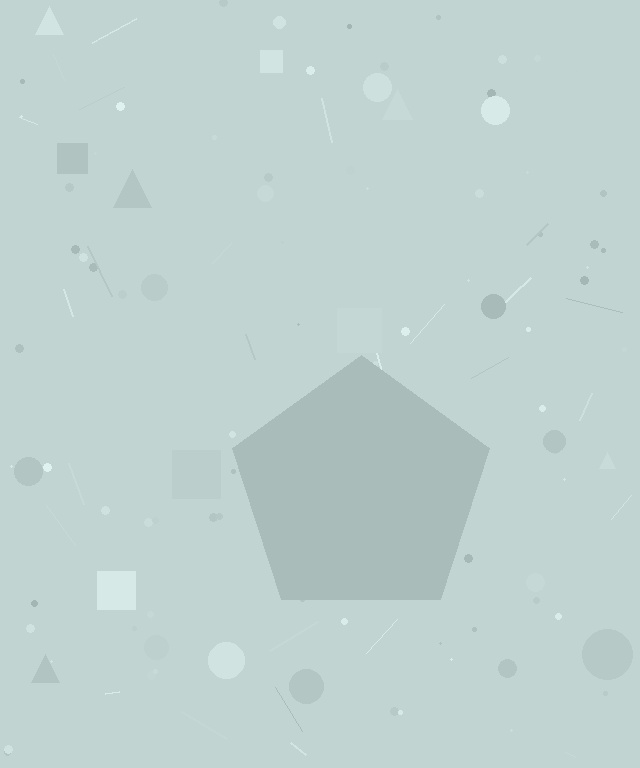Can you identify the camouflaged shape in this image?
The camouflaged shape is a pentagon.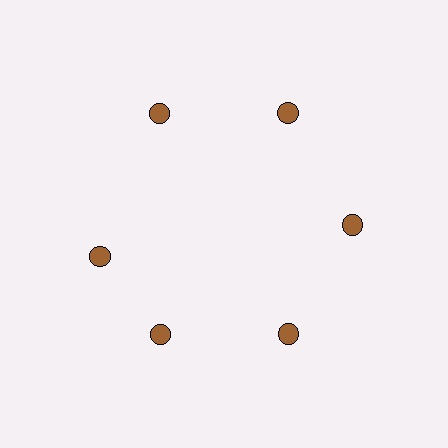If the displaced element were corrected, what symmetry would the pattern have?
It would have 6-fold rotational symmetry — the pattern would map onto itself every 60 degrees.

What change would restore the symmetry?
The symmetry would be restored by rotating it back into even spacing with its neighbors so that all 6 circles sit at equal angles and equal distance from the center.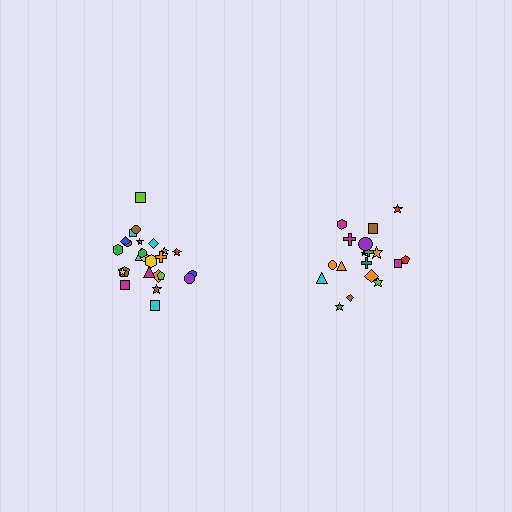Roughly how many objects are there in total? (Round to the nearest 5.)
Roughly 45 objects in total.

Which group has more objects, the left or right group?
The left group.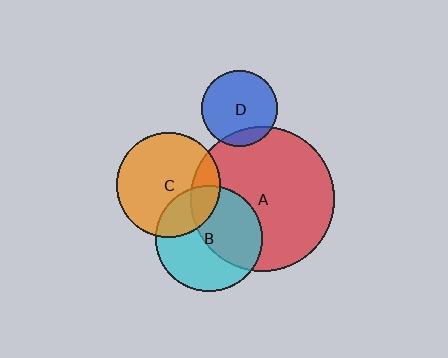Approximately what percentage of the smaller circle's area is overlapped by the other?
Approximately 20%.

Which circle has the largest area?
Circle A (red).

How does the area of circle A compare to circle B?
Approximately 1.8 times.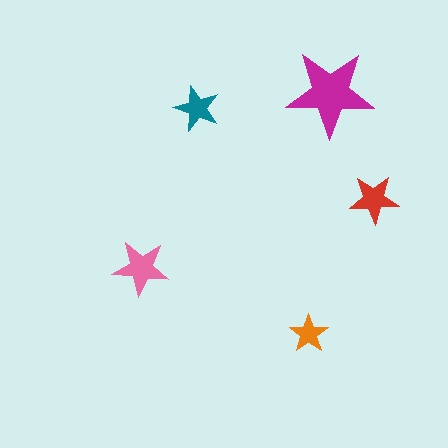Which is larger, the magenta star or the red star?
The magenta one.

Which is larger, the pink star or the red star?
The pink one.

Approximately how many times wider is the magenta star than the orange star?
About 2.5 times wider.